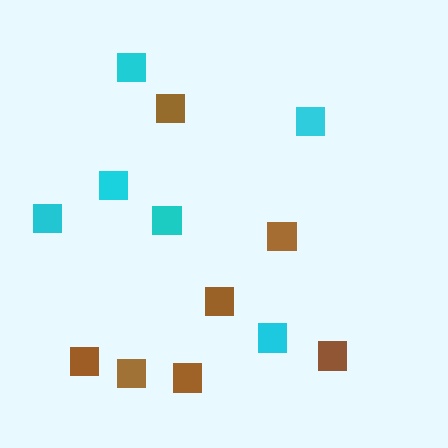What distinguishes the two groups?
There are 2 groups: one group of brown squares (7) and one group of cyan squares (6).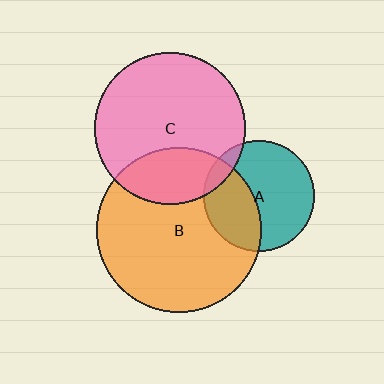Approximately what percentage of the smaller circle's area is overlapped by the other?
Approximately 40%.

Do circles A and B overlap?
Yes.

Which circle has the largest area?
Circle B (orange).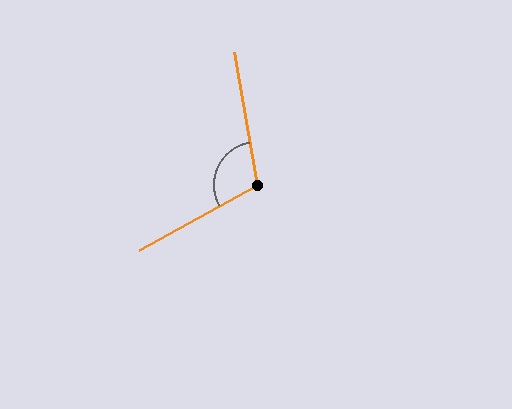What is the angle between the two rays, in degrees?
Approximately 109 degrees.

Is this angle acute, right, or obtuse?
It is obtuse.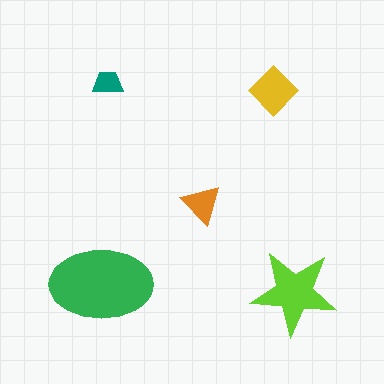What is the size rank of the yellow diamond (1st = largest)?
3rd.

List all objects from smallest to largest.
The teal trapezoid, the orange triangle, the yellow diamond, the lime star, the green ellipse.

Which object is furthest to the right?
The lime star is rightmost.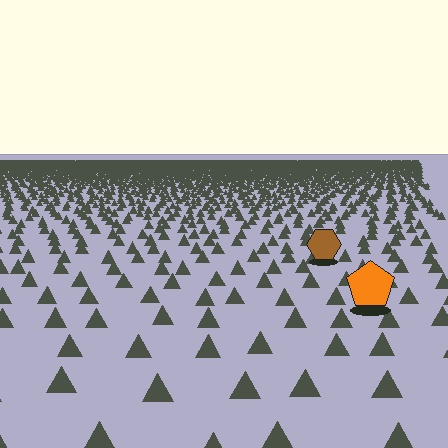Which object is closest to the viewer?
The orange pentagon is closest. The texture marks near it are larger and more spread out.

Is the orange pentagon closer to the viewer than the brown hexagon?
Yes. The orange pentagon is closer — you can tell from the texture gradient: the ground texture is coarser near it.